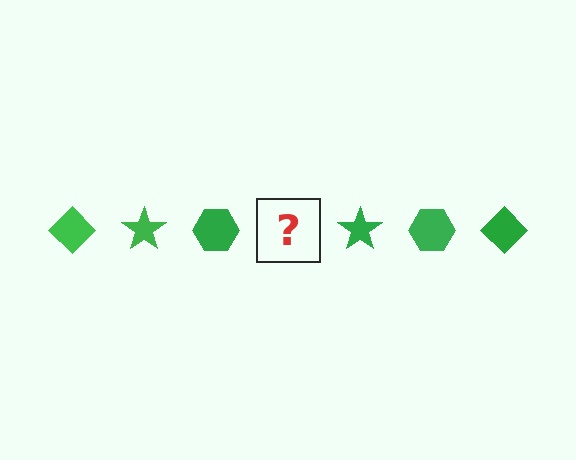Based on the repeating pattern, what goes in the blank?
The blank should be a green diamond.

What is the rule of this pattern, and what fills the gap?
The rule is that the pattern cycles through diamond, star, hexagon shapes in green. The gap should be filled with a green diamond.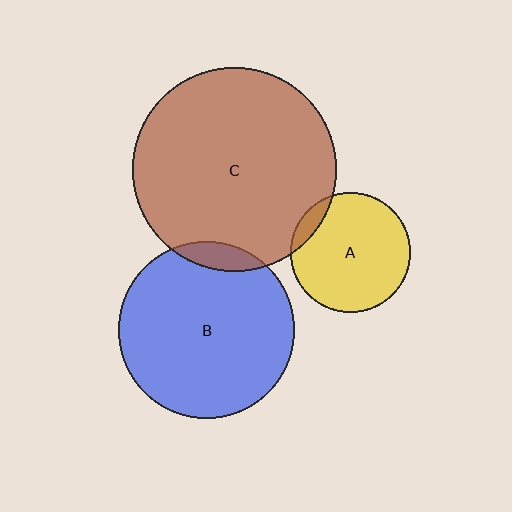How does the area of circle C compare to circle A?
Approximately 2.9 times.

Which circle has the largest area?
Circle C (brown).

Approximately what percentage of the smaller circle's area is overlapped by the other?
Approximately 10%.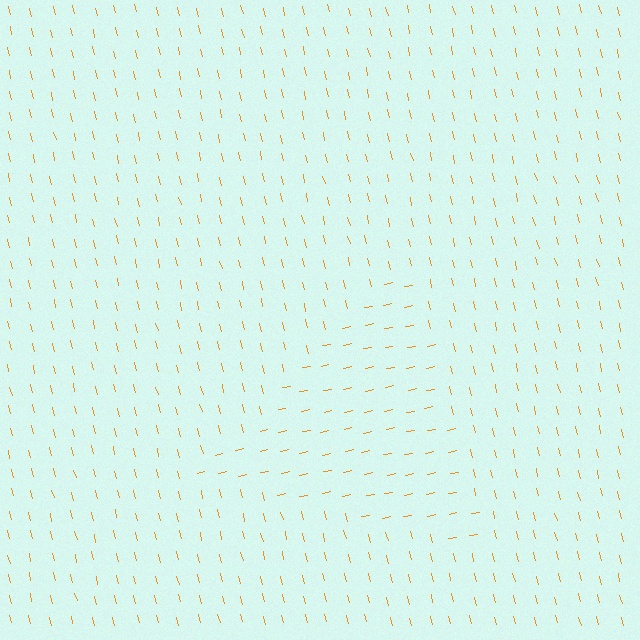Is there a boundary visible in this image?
Yes, there is a texture boundary formed by a change in line orientation.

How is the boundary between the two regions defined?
The boundary is defined purely by a change in line orientation (approximately 88 degrees difference). All lines are the same color and thickness.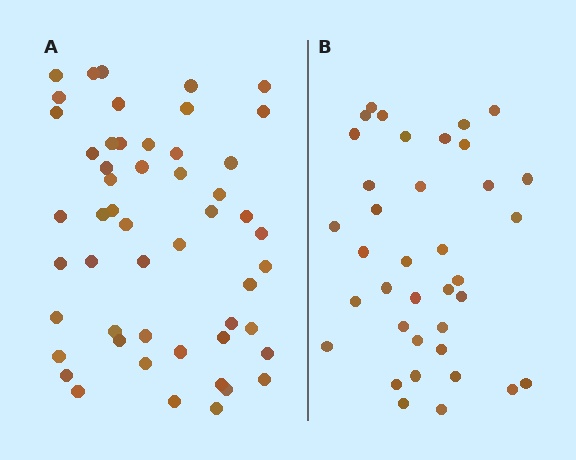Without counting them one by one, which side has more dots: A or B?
Region A (the left region) has more dots.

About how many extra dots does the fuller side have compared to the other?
Region A has approximately 15 more dots than region B.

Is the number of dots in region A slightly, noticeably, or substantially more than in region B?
Region A has noticeably more, but not dramatically so. The ratio is roughly 1.4 to 1.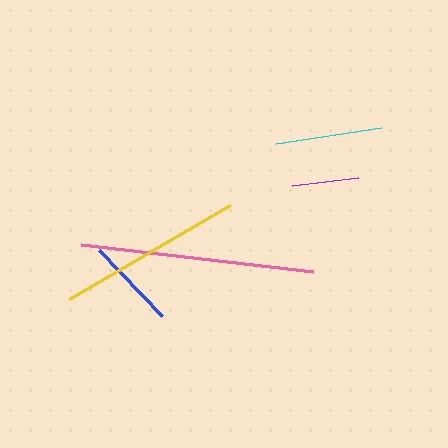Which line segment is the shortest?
The purple line is the shortest at approximately 67 pixels.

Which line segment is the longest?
The pink line is the longest at approximately 234 pixels.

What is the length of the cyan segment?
The cyan segment is approximately 106 pixels long.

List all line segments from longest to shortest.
From longest to shortest: pink, yellow, cyan, blue, purple.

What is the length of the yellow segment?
The yellow segment is approximately 187 pixels long.